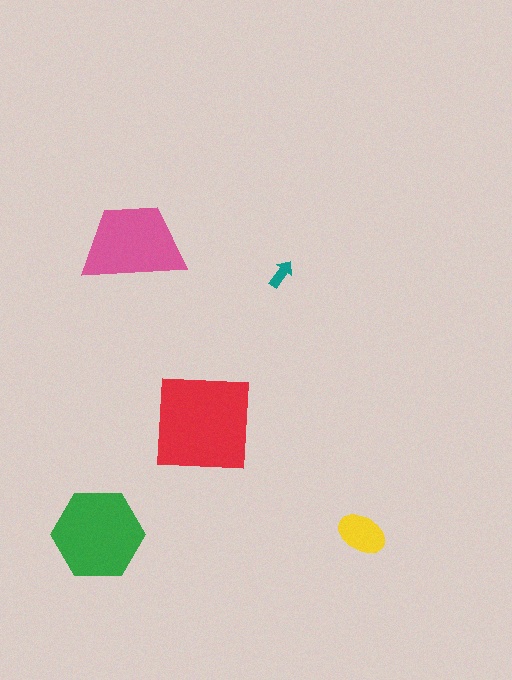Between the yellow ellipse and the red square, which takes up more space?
The red square.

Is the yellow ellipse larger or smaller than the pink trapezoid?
Smaller.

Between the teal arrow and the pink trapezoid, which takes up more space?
The pink trapezoid.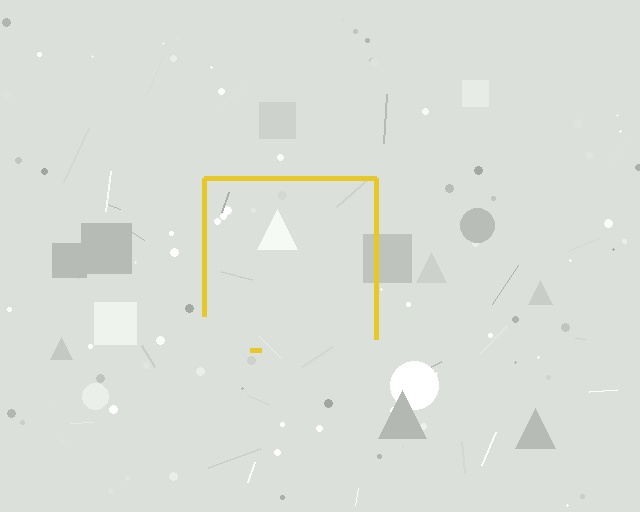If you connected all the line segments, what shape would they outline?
They would outline a square.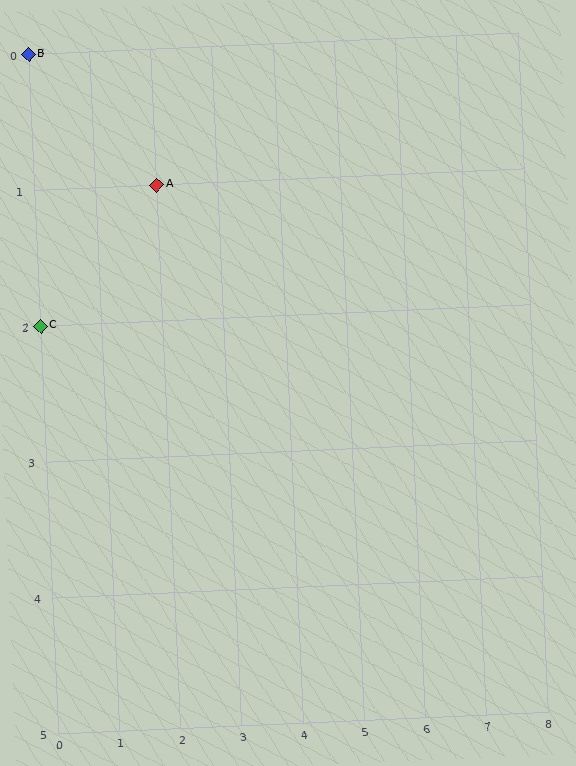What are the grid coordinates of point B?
Point B is at grid coordinates (0, 0).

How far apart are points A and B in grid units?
Points A and B are 2 columns and 1 row apart (about 2.2 grid units diagonally).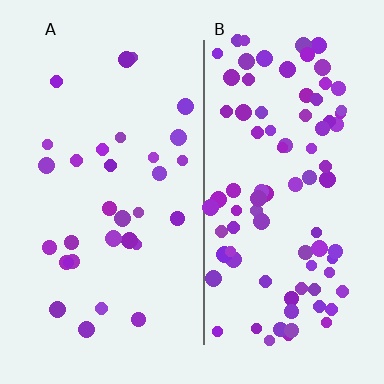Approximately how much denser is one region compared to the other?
Approximately 2.8× — region B over region A.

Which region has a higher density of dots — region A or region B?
B (the right).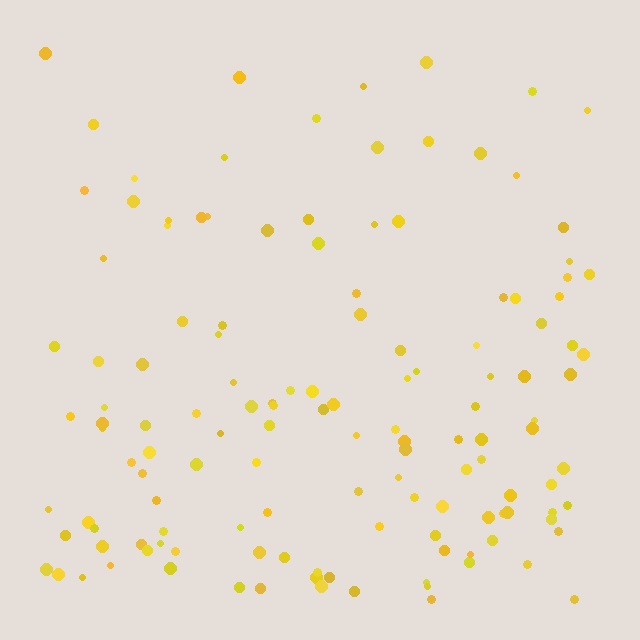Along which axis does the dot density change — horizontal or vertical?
Vertical.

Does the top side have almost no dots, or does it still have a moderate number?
Still a moderate number, just noticeably fewer than the bottom.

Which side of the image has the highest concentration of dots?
The bottom.